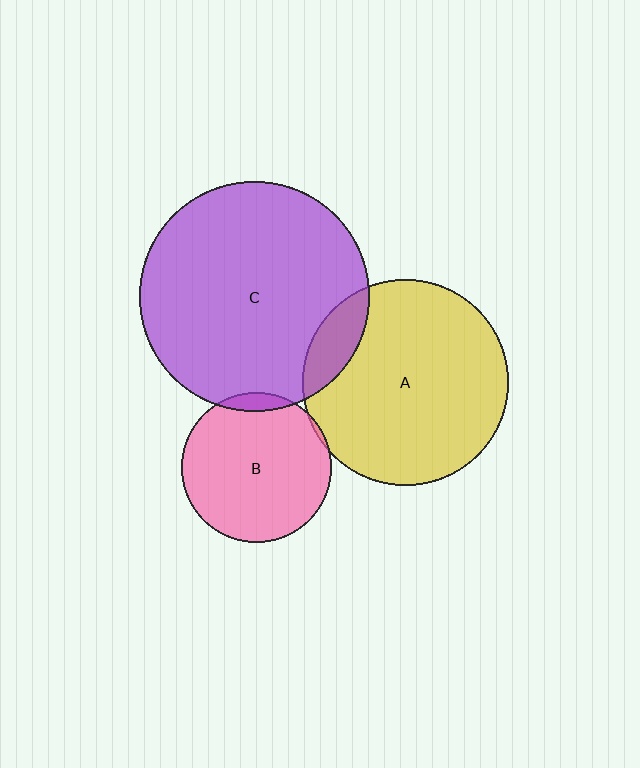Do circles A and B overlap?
Yes.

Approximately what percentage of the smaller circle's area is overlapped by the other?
Approximately 5%.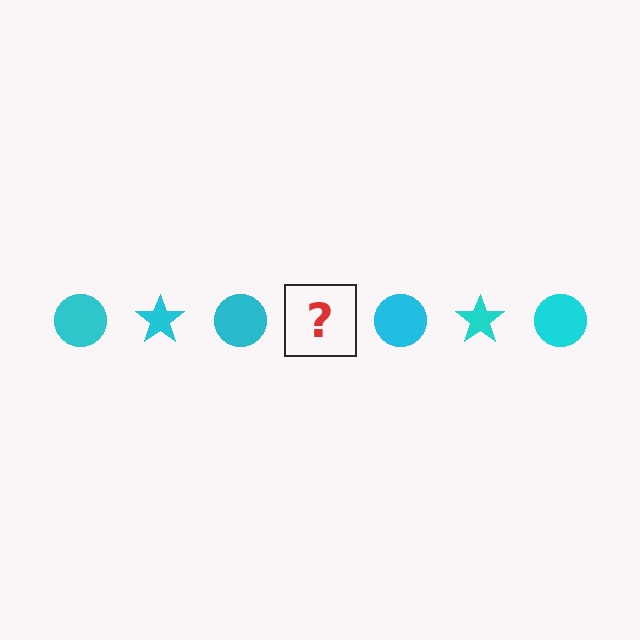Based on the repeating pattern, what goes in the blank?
The blank should be a cyan star.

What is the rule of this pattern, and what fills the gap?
The rule is that the pattern cycles through circle, star shapes in cyan. The gap should be filled with a cyan star.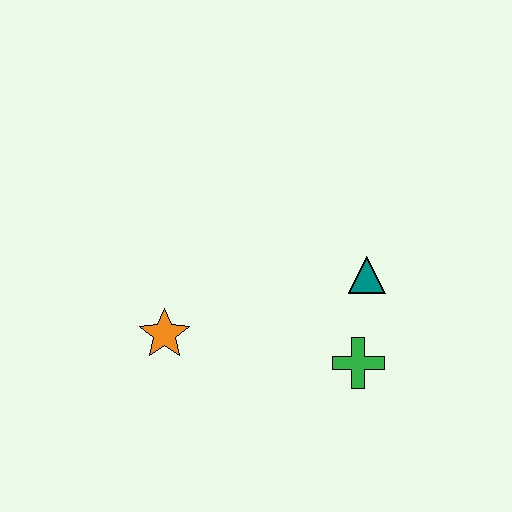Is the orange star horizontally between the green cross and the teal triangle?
No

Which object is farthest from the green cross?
The orange star is farthest from the green cross.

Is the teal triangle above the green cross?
Yes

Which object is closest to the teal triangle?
The green cross is closest to the teal triangle.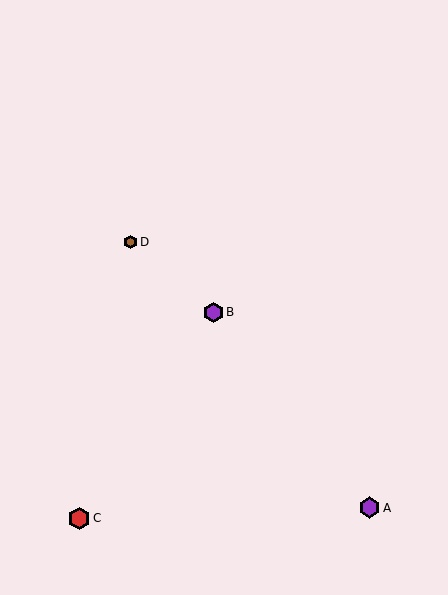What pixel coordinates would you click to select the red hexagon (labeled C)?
Click at (79, 518) to select the red hexagon C.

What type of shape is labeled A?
Shape A is a purple hexagon.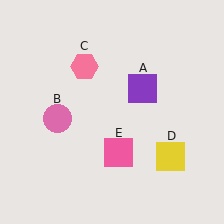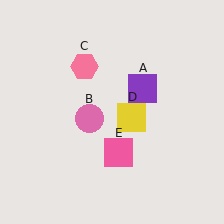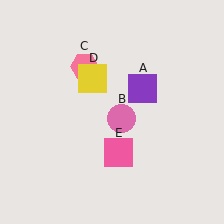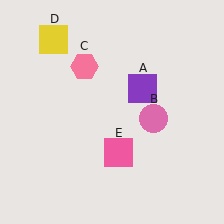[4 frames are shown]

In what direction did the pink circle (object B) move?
The pink circle (object B) moved right.